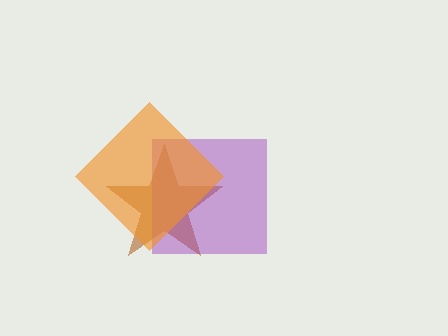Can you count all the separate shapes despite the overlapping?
Yes, there are 3 separate shapes.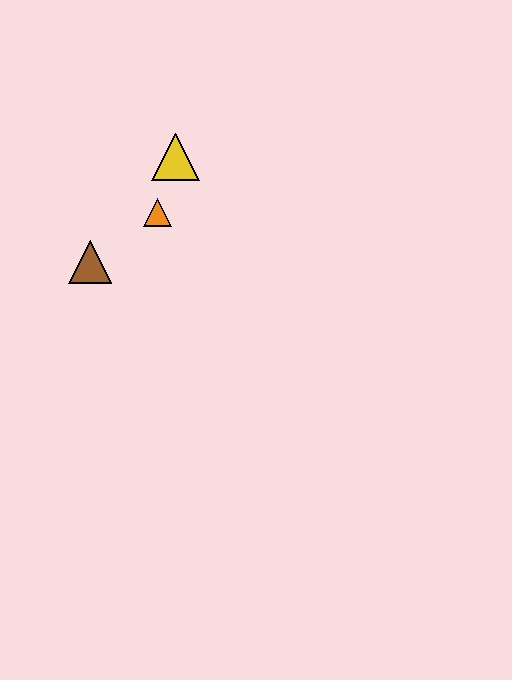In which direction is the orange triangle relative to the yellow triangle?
The orange triangle is below the yellow triangle.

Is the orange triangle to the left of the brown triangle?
No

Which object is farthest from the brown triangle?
The yellow triangle is farthest from the brown triangle.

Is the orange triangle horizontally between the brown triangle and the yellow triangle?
Yes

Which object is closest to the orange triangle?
The yellow triangle is closest to the orange triangle.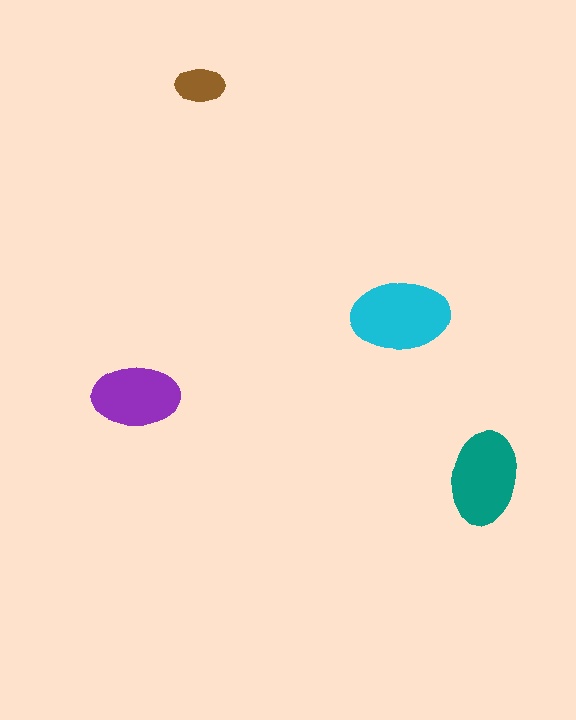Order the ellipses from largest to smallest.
the cyan one, the teal one, the purple one, the brown one.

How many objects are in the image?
There are 4 objects in the image.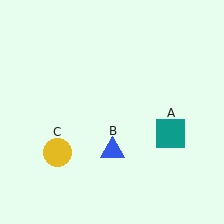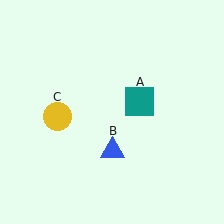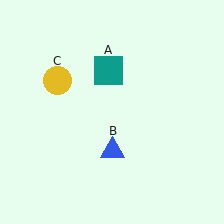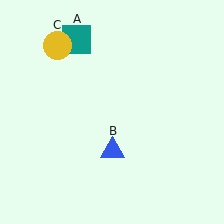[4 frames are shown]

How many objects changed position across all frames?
2 objects changed position: teal square (object A), yellow circle (object C).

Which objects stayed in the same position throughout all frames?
Blue triangle (object B) remained stationary.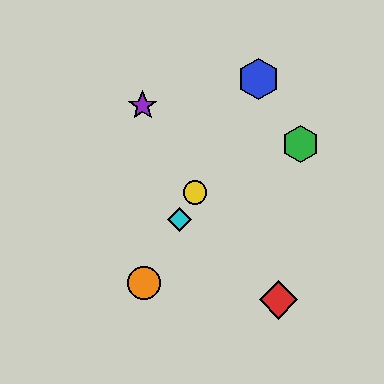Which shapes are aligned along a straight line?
The blue hexagon, the yellow circle, the orange circle, the cyan diamond are aligned along a straight line.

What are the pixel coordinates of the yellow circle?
The yellow circle is at (195, 192).